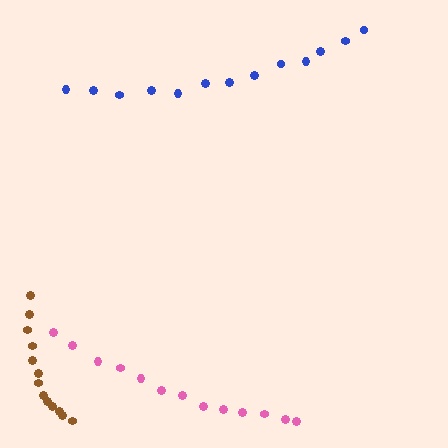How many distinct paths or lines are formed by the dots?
There are 3 distinct paths.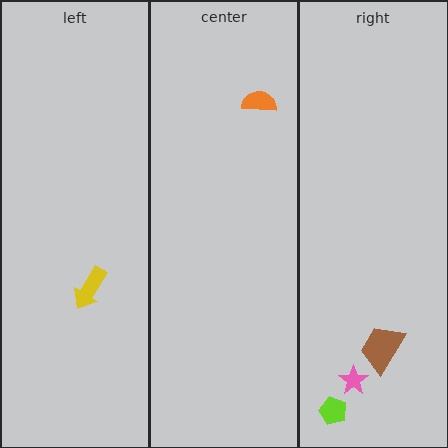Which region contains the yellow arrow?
The left region.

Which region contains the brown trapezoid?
The right region.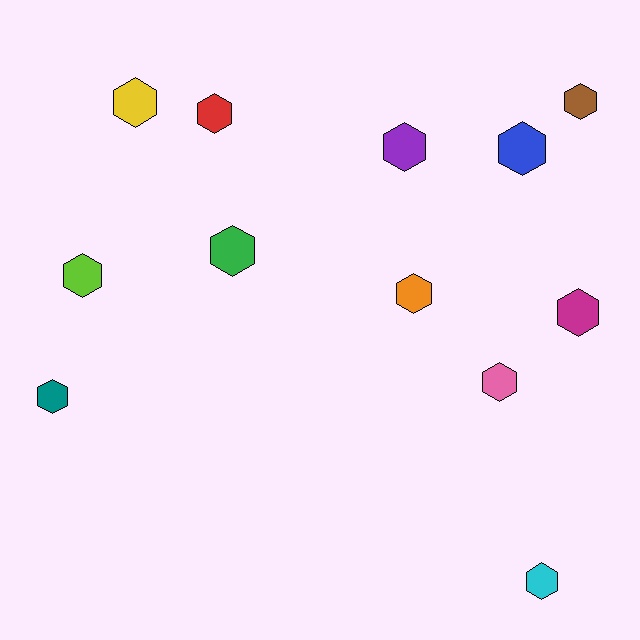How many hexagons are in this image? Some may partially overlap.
There are 12 hexagons.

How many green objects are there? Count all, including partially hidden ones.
There is 1 green object.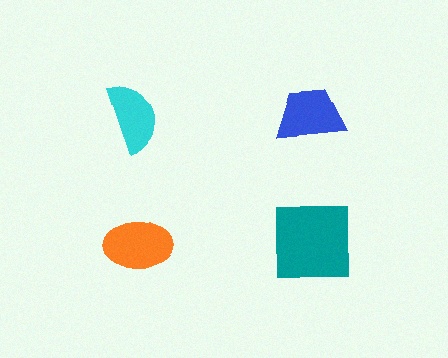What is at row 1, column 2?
A blue trapezoid.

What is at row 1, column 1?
A cyan semicircle.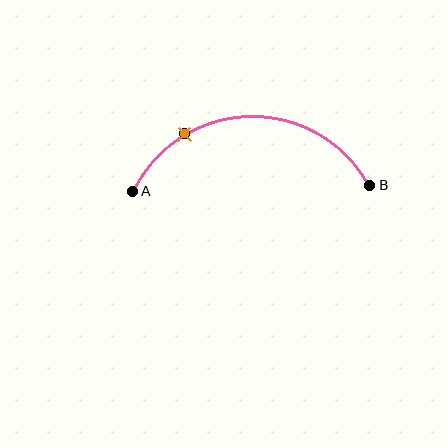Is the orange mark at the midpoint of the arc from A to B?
No. The orange mark lies on the arc but is closer to endpoint A. The arc midpoint would be at the point on the curve equidistant along the arc from both A and B.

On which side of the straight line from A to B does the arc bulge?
The arc bulges above the straight line connecting A and B.